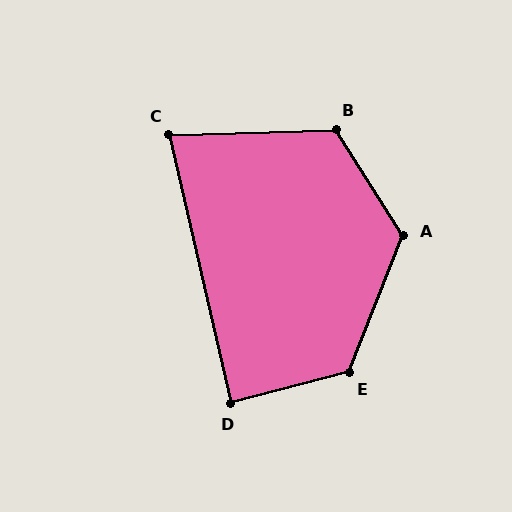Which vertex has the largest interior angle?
E, at approximately 126 degrees.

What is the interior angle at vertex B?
Approximately 121 degrees (obtuse).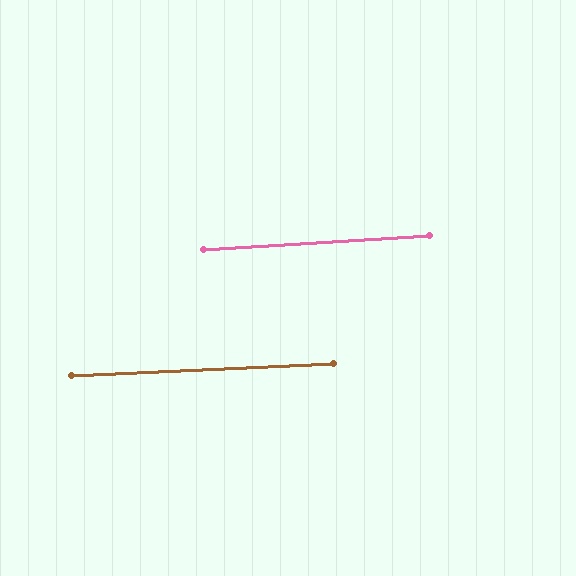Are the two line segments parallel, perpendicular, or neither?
Parallel — their directions differ by only 1.1°.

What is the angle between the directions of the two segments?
Approximately 1 degree.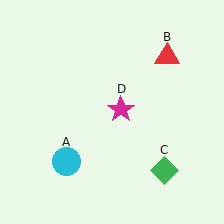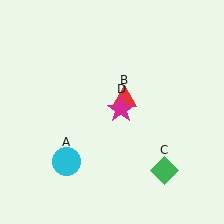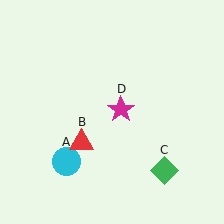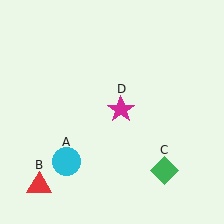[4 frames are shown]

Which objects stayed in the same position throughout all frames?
Cyan circle (object A) and green diamond (object C) and magenta star (object D) remained stationary.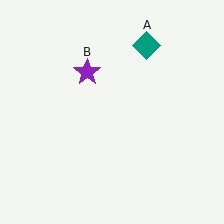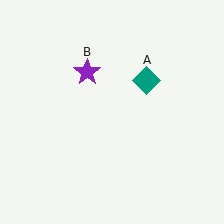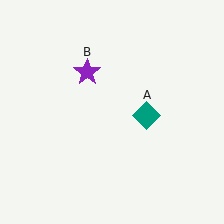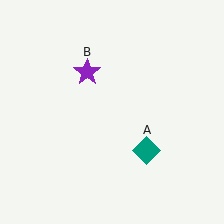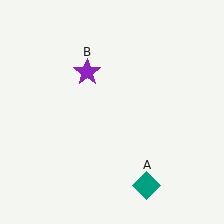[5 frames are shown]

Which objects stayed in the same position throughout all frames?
Purple star (object B) remained stationary.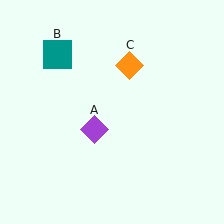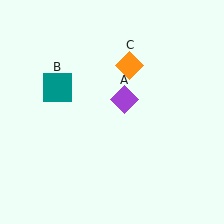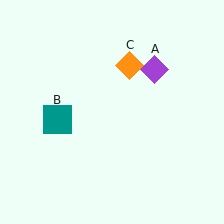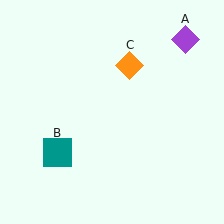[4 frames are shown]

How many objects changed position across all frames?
2 objects changed position: purple diamond (object A), teal square (object B).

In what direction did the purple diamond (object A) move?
The purple diamond (object A) moved up and to the right.